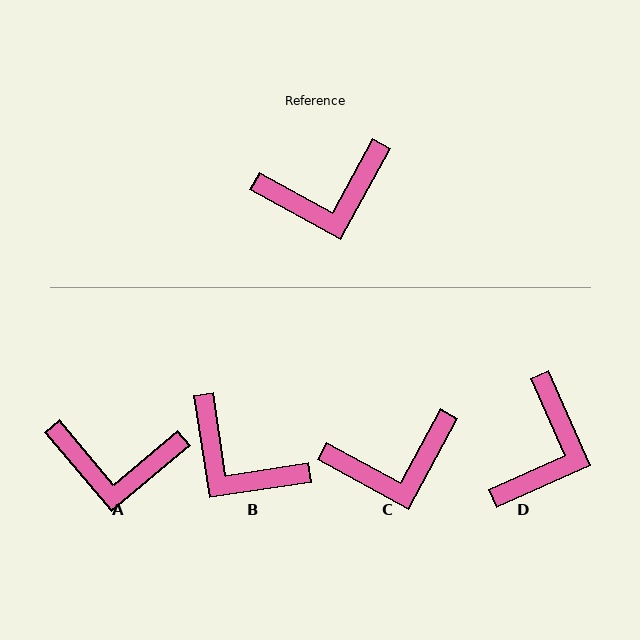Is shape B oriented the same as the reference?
No, it is off by about 53 degrees.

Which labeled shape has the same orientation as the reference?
C.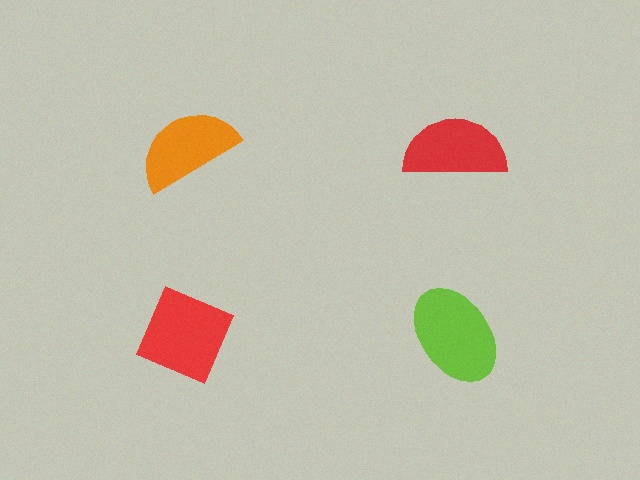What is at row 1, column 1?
An orange semicircle.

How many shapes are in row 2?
2 shapes.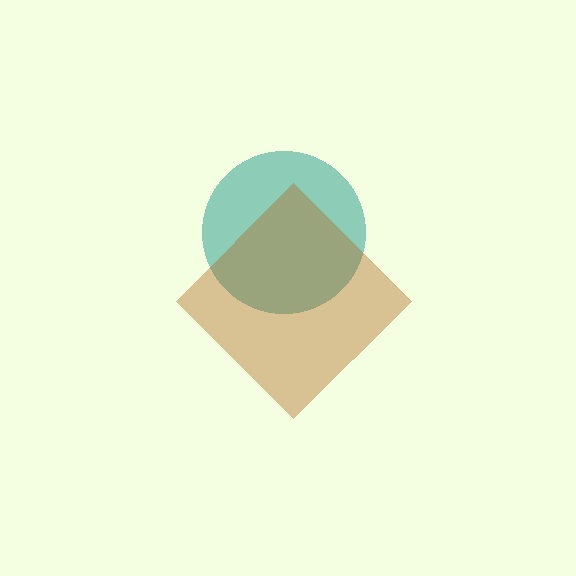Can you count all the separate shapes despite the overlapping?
Yes, there are 2 separate shapes.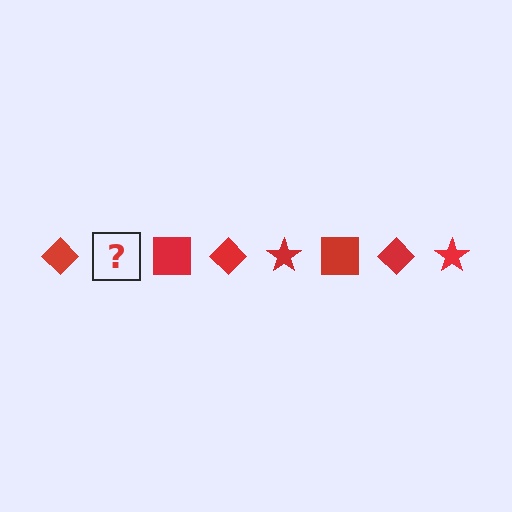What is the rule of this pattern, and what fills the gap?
The rule is that the pattern cycles through diamond, star, square shapes in red. The gap should be filled with a red star.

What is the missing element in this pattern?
The missing element is a red star.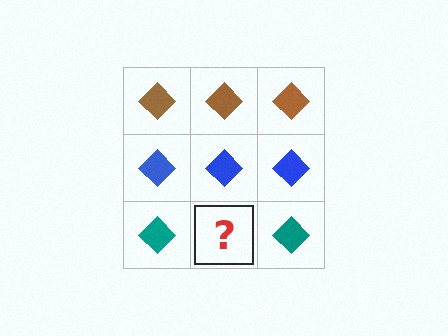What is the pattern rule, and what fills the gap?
The rule is that each row has a consistent color. The gap should be filled with a teal diamond.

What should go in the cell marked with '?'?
The missing cell should contain a teal diamond.